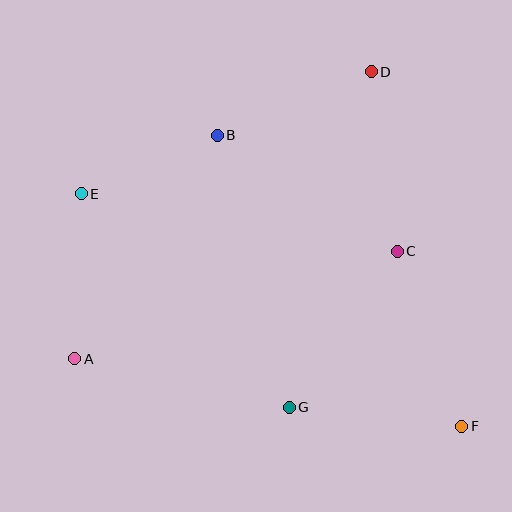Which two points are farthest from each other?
Points E and F are farthest from each other.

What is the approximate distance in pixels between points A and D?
The distance between A and D is approximately 413 pixels.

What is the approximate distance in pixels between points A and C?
The distance between A and C is approximately 340 pixels.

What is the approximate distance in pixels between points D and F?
The distance between D and F is approximately 366 pixels.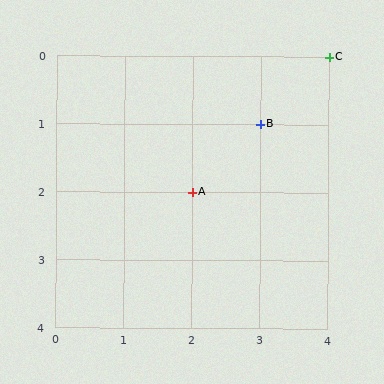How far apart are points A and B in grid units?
Points A and B are 1 column and 1 row apart (about 1.4 grid units diagonally).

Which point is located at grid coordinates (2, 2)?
Point A is at (2, 2).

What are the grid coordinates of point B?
Point B is at grid coordinates (3, 1).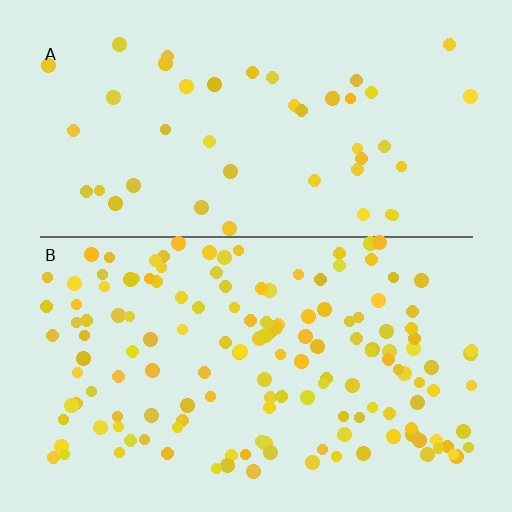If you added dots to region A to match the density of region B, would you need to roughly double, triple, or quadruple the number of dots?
Approximately triple.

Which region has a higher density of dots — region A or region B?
B (the bottom).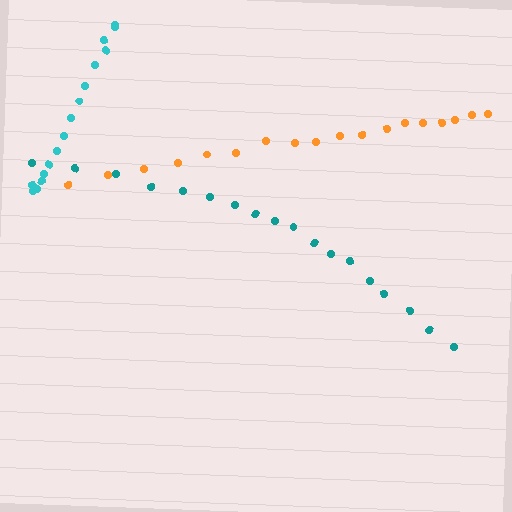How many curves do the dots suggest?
There are 3 distinct paths.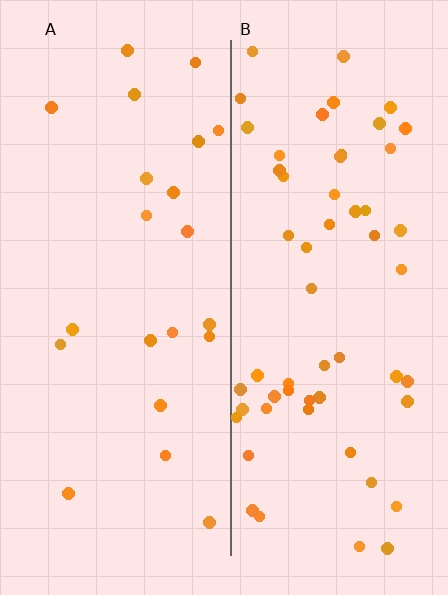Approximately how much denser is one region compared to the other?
Approximately 2.6× — region B over region A.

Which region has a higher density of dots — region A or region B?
B (the right).